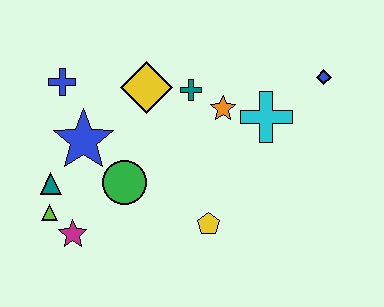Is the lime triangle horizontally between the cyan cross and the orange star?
No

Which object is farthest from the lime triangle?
The blue diamond is farthest from the lime triangle.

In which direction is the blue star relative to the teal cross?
The blue star is to the left of the teal cross.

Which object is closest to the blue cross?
The blue star is closest to the blue cross.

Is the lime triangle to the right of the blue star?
No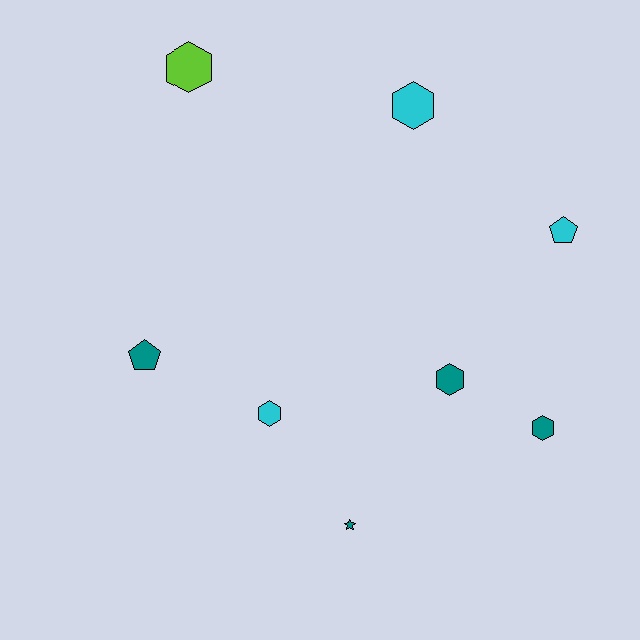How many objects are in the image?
There are 8 objects.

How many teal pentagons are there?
There is 1 teal pentagon.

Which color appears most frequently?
Teal, with 4 objects.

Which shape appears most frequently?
Hexagon, with 5 objects.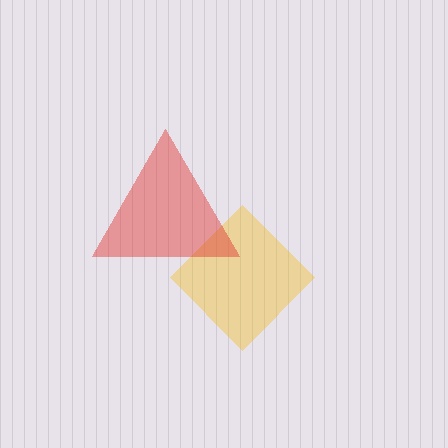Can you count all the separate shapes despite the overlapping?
Yes, there are 2 separate shapes.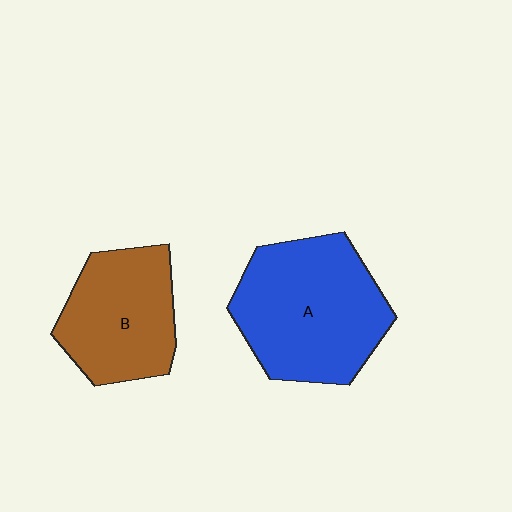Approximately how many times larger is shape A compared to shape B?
Approximately 1.4 times.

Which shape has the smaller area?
Shape B (brown).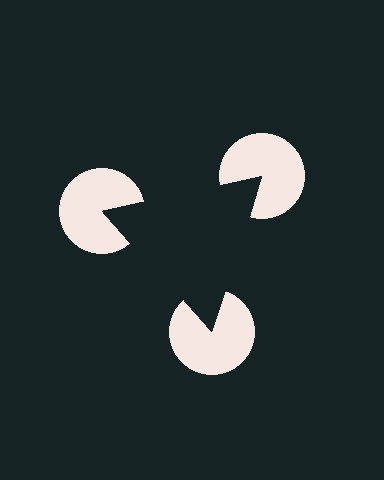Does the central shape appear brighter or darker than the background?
It typically appears slightly darker than the background, even though no actual brightness change is drawn.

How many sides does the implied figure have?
3 sides.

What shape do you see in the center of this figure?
An illusory triangle — its edges are inferred from the aligned wedge cuts in the pac-man discs, not physically drawn.